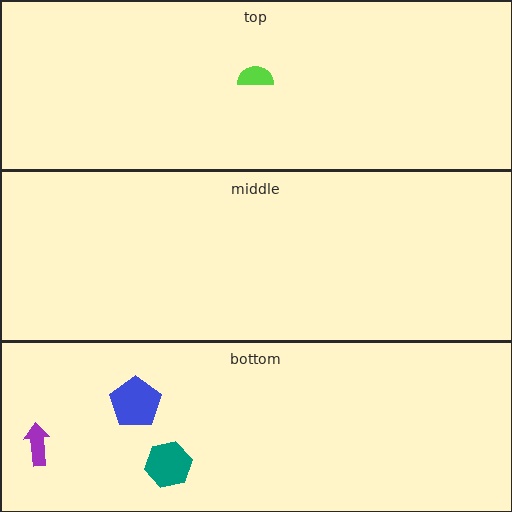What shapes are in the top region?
The lime semicircle.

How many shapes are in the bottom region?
3.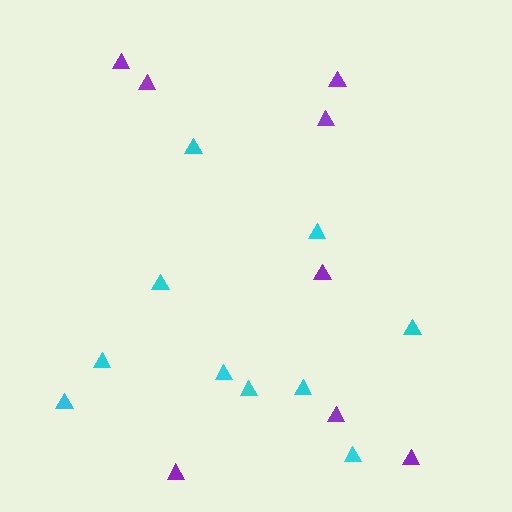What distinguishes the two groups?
There are 2 groups: one group of cyan triangles (10) and one group of purple triangles (8).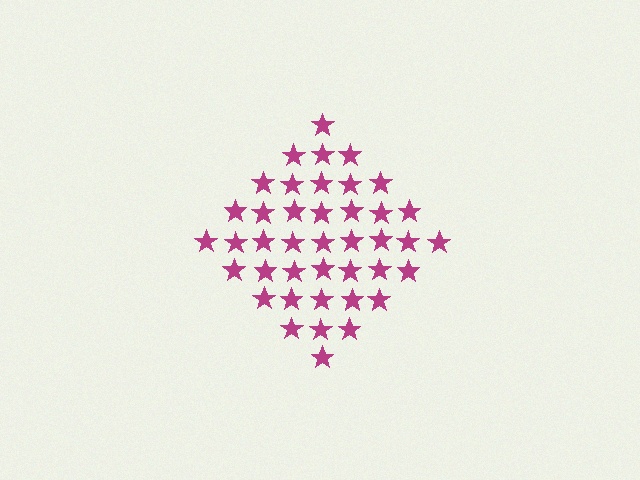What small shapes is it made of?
It is made of small stars.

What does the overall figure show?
The overall figure shows a diamond.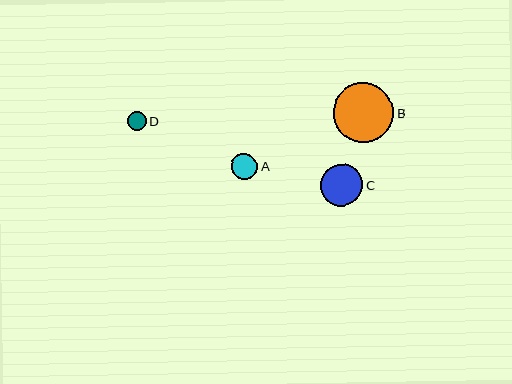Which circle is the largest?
Circle B is the largest with a size of approximately 60 pixels.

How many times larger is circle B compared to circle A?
Circle B is approximately 2.3 times the size of circle A.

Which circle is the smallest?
Circle D is the smallest with a size of approximately 19 pixels.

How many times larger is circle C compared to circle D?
Circle C is approximately 2.2 times the size of circle D.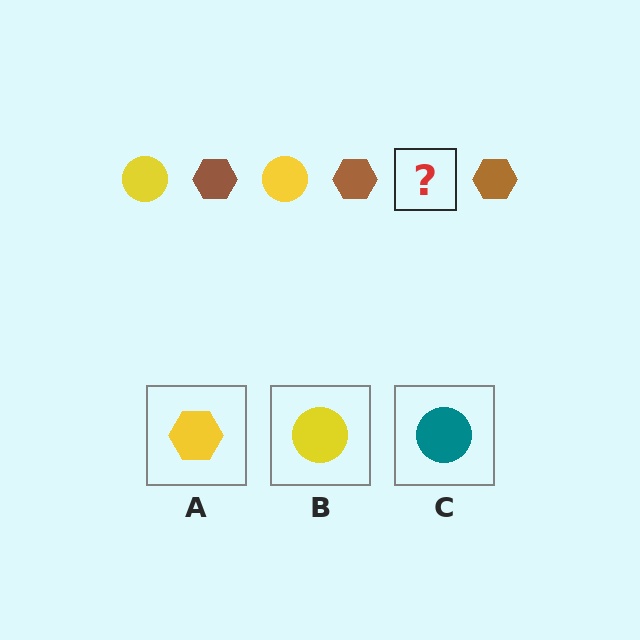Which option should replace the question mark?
Option B.